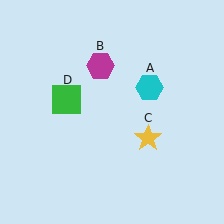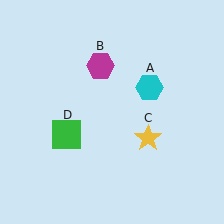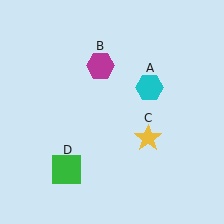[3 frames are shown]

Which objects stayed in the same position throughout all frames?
Cyan hexagon (object A) and magenta hexagon (object B) and yellow star (object C) remained stationary.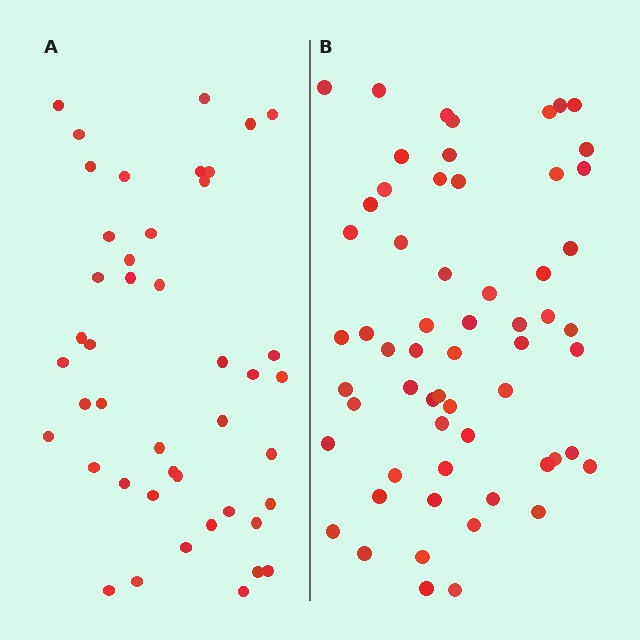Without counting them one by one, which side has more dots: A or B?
Region B (the right region) has more dots.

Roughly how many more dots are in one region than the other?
Region B has approximately 15 more dots than region A.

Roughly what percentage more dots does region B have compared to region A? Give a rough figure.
About 35% more.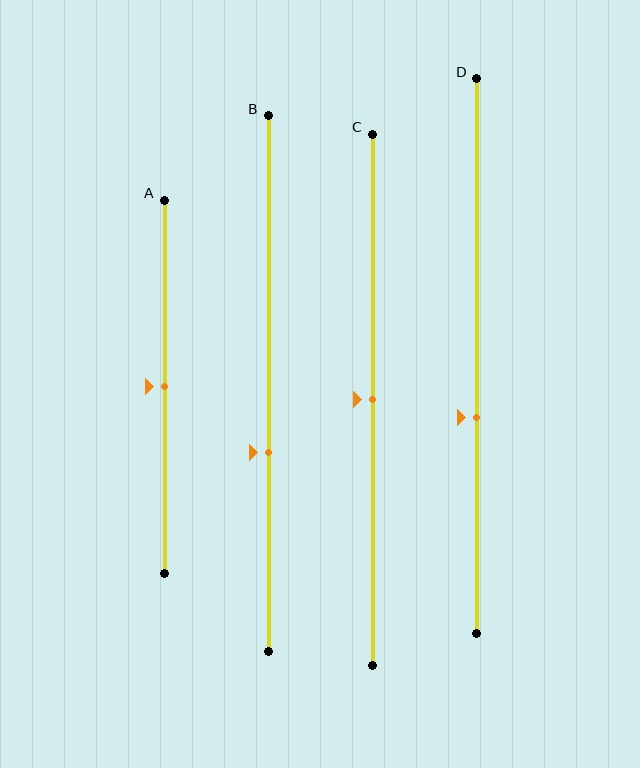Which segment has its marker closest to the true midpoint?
Segment A has its marker closest to the true midpoint.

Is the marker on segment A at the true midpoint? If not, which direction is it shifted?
Yes, the marker on segment A is at the true midpoint.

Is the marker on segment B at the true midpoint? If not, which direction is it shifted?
No, the marker on segment B is shifted downward by about 13% of the segment length.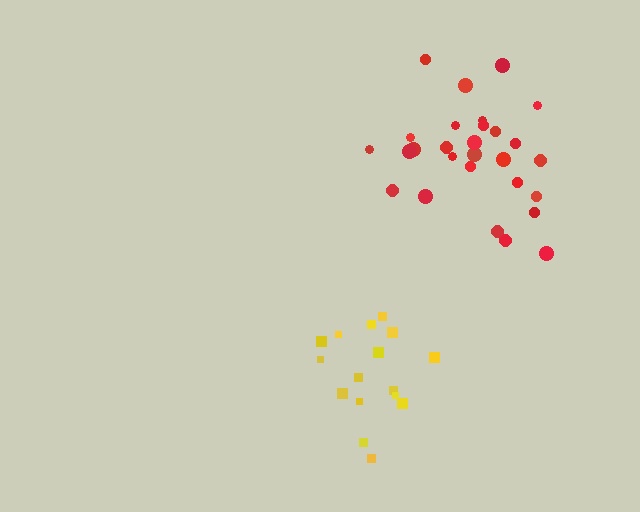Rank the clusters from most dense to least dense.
yellow, red.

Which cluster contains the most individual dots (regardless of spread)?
Red (28).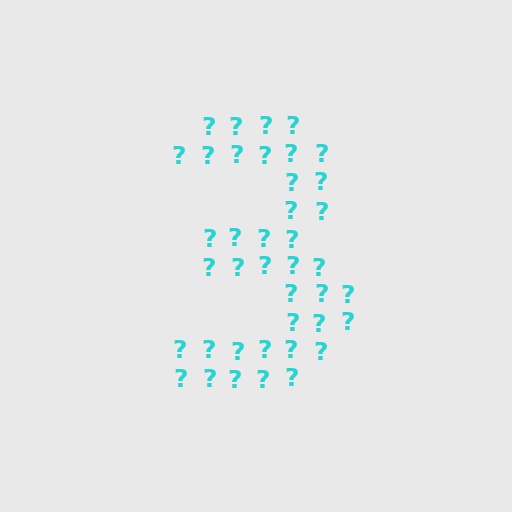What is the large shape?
The large shape is the digit 3.